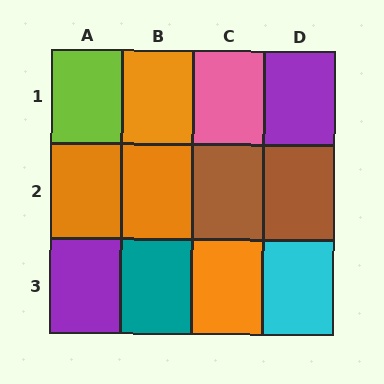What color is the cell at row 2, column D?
Brown.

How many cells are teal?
1 cell is teal.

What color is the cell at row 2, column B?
Orange.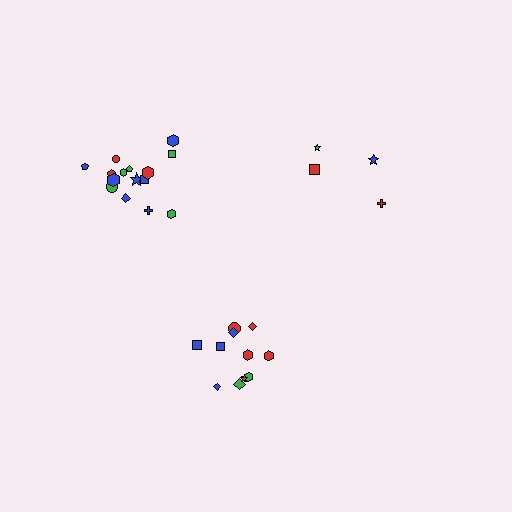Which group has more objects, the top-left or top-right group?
The top-left group.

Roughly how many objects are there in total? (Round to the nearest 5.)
Roughly 30 objects in total.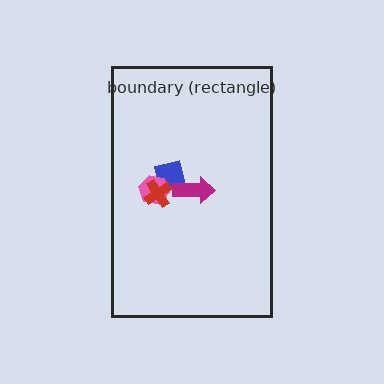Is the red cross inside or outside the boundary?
Inside.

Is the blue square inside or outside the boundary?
Inside.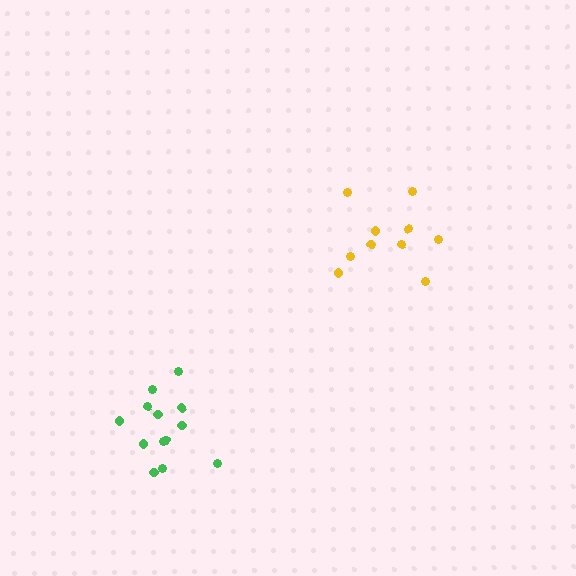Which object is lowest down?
The green cluster is bottommost.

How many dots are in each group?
Group 1: 13 dots, Group 2: 10 dots (23 total).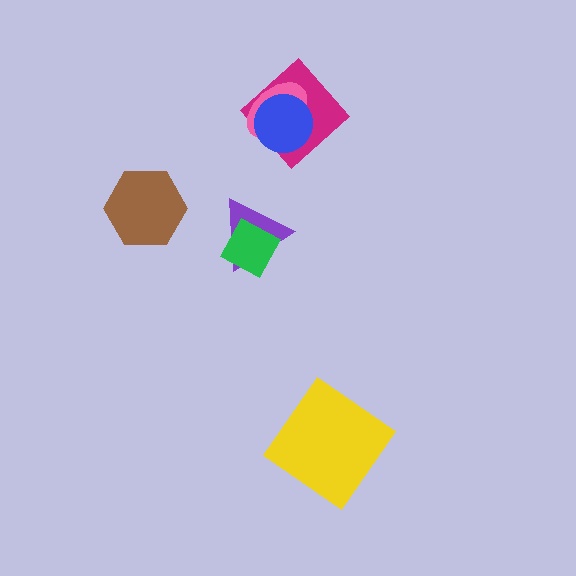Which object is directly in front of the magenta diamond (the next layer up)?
The pink ellipse is directly in front of the magenta diamond.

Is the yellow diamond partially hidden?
No, no other shape covers it.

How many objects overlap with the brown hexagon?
0 objects overlap with the brown hexagon.